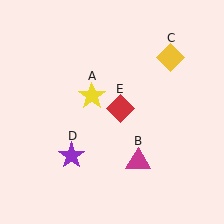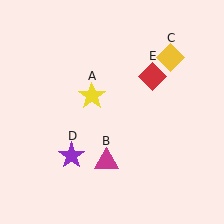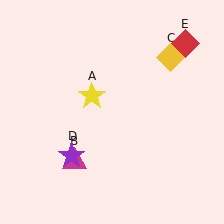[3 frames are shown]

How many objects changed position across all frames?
2 objects changed position: magenta triangle (object B), red diamond (object E).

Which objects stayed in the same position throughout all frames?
Yellow star (object A) and yellow diamond (object C) and purple star (object D) remained stationary.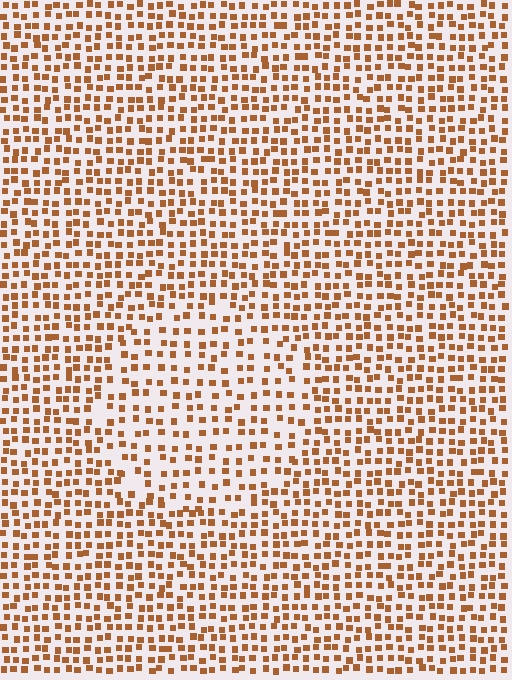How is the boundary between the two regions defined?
The boundary is defined by a change in element density (approximately 1.6x ratio). All elements are the same color, size, and shape.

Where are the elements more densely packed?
The elements are more densely packed outside the circle boundary.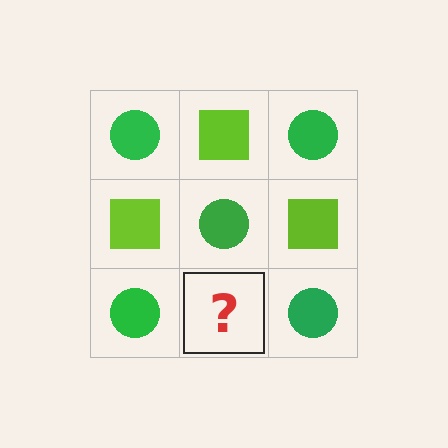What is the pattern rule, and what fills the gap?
The rule is that it alternates green circle and lime square in a checkerboard pattern. The gap should be filled with a lime square.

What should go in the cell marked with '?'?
The missing cell should contain a lime square.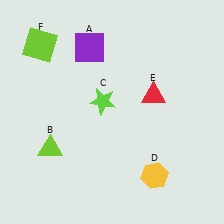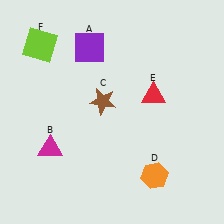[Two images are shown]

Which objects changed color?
B changed from lime to magenta. C changed from lime to brown. D changed from yellow to orange.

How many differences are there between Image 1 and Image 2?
There are 3 differences between the two images.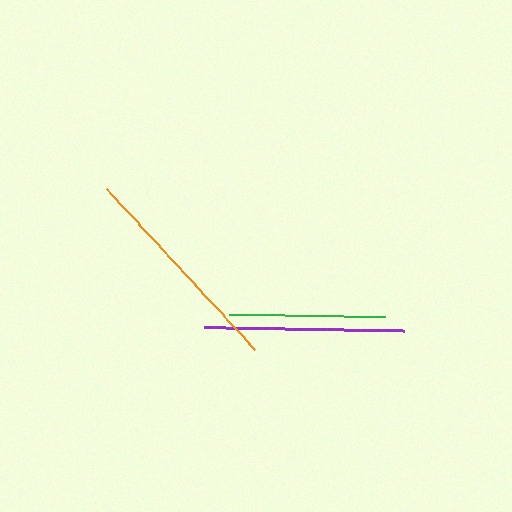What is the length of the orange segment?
The orange segment is approximately 218 pixels long.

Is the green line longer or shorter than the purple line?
The purple line is longer than the green line.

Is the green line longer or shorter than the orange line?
The orange line is longer than the green line.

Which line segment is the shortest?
The green line is the shortest at approximately 156 pixels.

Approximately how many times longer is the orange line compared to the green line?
The orange line is approximately 1.4 times the length of the green line.